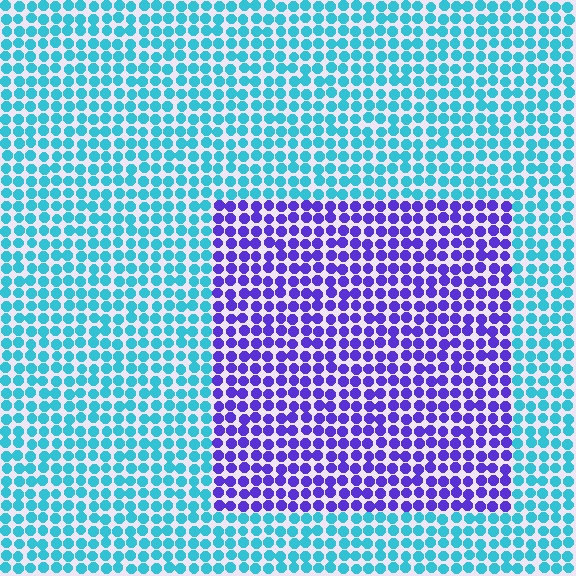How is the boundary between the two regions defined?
The boundary is defined purely by a slight shift in hue (about 68 degrees). Spacing, size, and orientation are identical on both sides.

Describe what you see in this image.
The image is filled with small cyan elements in a uniform arrangement. A rectangle-shaped region is visible where the elements are tinted to a slightly different hue, forming a subtle color boundary.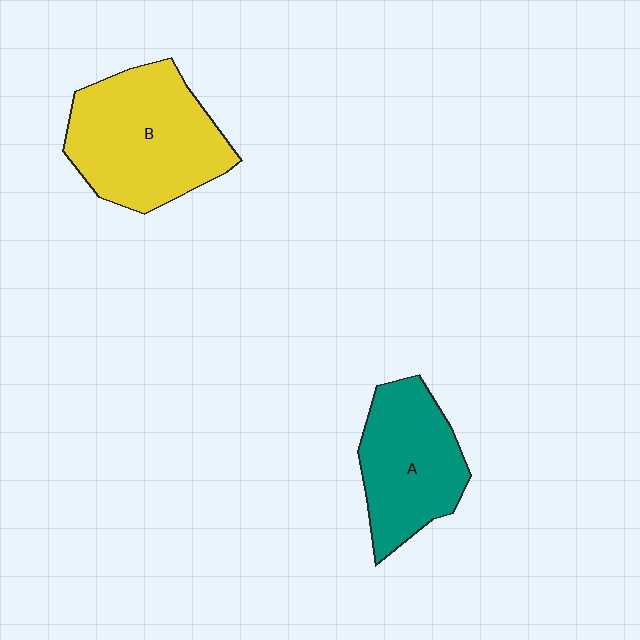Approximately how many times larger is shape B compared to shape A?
Approximately 1.3 times.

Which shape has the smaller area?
Shape A (teal).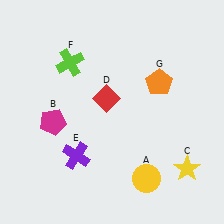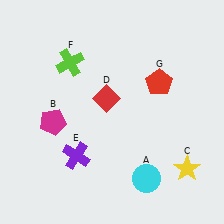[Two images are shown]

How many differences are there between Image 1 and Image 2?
There are 2 differences between the two images.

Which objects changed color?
A changed from yellow to cyan. G changed from orange to red.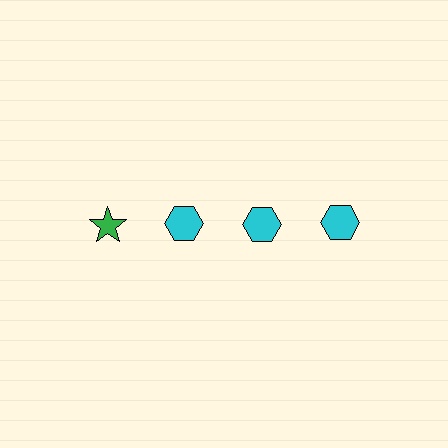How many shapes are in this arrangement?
There are 4 shapes arranged in a grid pattern.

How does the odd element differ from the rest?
It differs in both color (green instead of cyan) and shape (star instead of hexagon).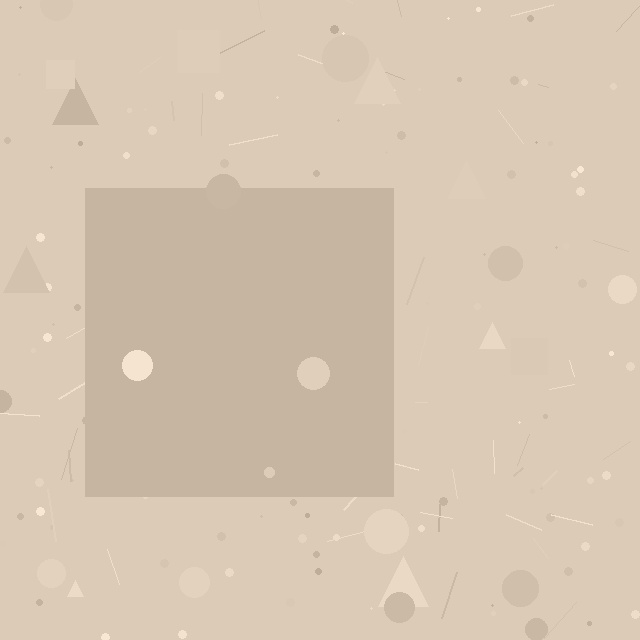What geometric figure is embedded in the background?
A square is embedded in the background.